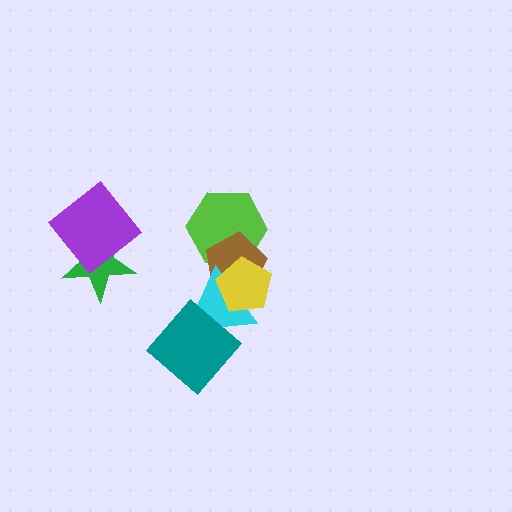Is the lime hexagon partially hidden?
Yes, it is partially covered by another shape.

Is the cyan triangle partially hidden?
Yes, it is partially covered by another shape.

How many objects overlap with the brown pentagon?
3 objects overlap with the brown pentagon.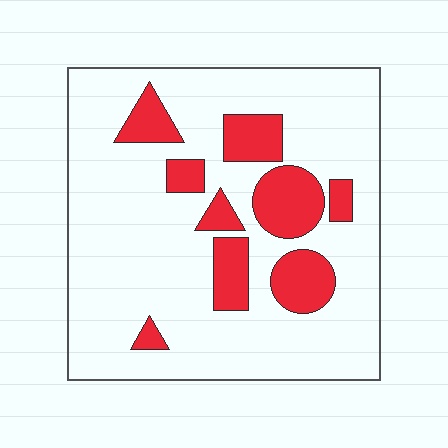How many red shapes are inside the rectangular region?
9.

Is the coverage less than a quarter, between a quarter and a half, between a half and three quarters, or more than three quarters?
Less than a quarter.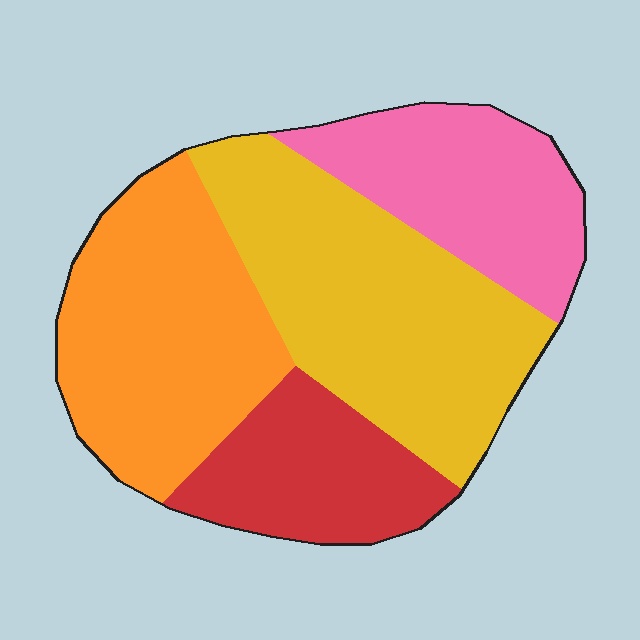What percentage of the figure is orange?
Orange takes up between a quarter and a half of the figure.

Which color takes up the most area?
Yellow, at roughly 35%.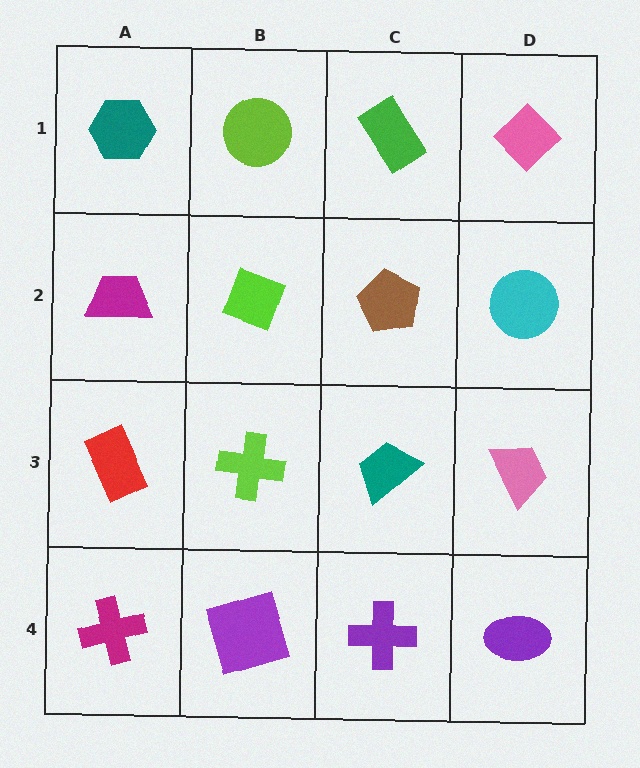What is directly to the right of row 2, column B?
A brown pentagon.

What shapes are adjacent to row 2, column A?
A teal hexagon (row 1, column A), a red rectangle (row 3, column A), a lime diamond (row 2, column B).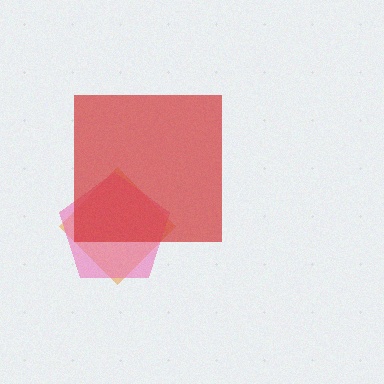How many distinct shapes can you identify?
There are 3 distinct shapes: an orange diamond, a pink pentagon, a red square.